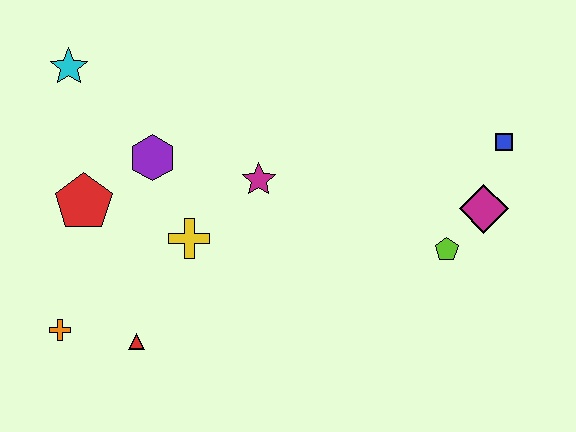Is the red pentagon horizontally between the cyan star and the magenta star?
Yes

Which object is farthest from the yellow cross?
The blue square is farthest from the yellow cross.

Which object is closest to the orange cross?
The red triangle is closest to the orange cross.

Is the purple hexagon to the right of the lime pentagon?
No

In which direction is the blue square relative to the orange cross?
The blue square is to the right of the orange cross.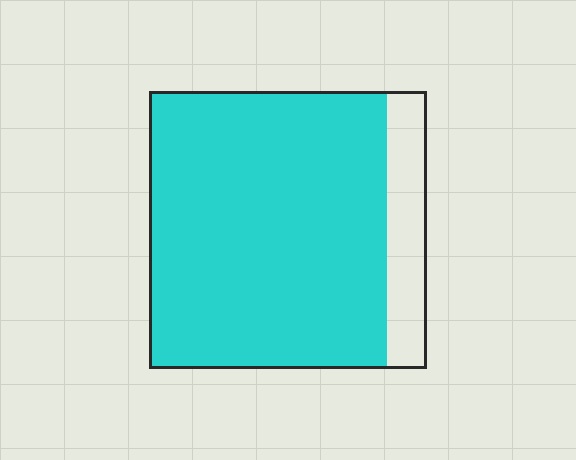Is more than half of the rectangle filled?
Yes.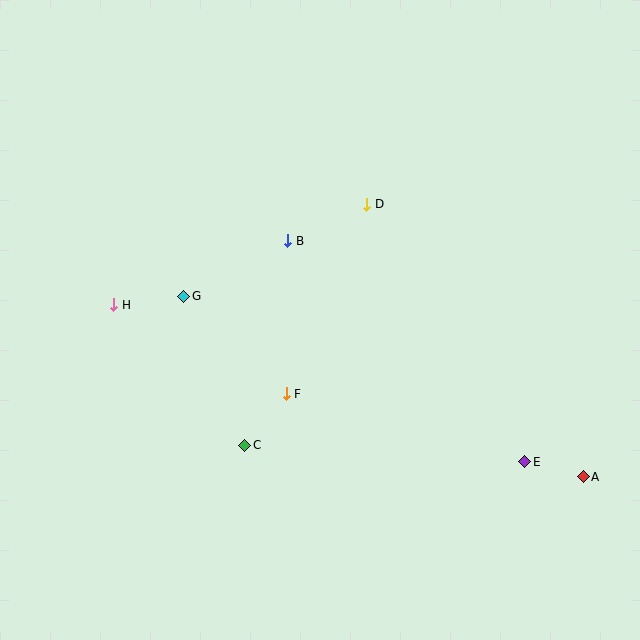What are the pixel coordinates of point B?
Point B is at (288, 241).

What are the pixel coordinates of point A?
Point A is at (583, 477).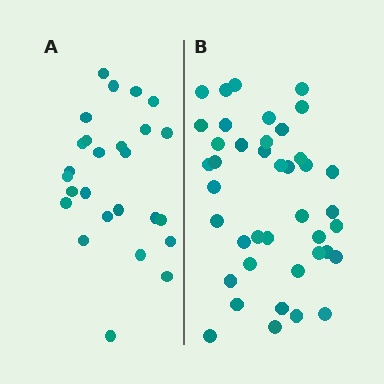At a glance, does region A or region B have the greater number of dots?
Region B (the right region) has more dots.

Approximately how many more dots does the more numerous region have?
Region B has approximately 15 more dots than region A.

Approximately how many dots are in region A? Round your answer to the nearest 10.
About 30 dots. (The exact count is 26, which rounds to 30.)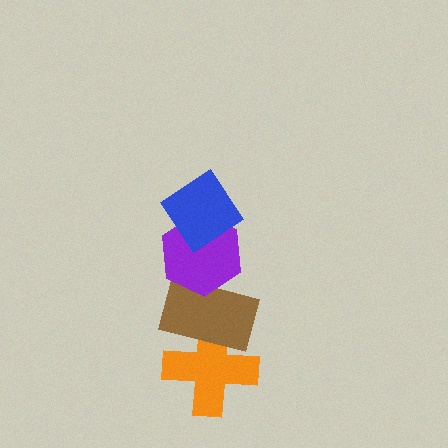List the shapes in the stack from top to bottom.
From top to bottom: the blue diamond, the purple hexagon, the brown rectangle, the orange cross.